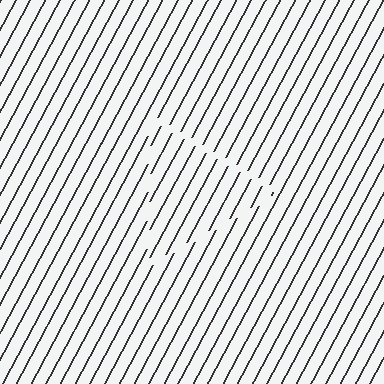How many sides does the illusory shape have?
3 sides — the line-ends trace a triangle.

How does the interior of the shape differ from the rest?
The interior of the shape contains the same grating, shifted by half a period — the contour is defined by the phase discontinuity where line-ends from the inner and outer gratings abut.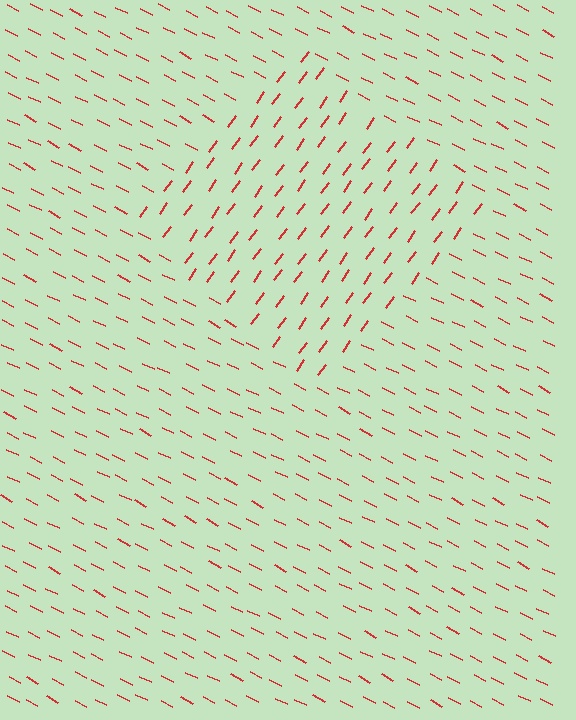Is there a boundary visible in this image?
Yes, there is a texture boundary formed by a change in line orientation.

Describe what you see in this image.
The image is filled with small red line segments. A diamond region in the image has lines oriented differently from the surrounding lines, creating a visible texture boundary.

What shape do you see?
I see a diamond.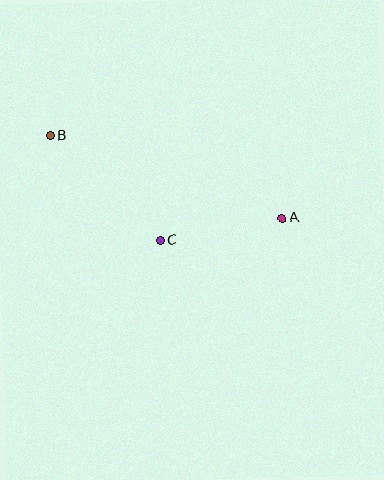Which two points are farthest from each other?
Points A and B are farthest from each other.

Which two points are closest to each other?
Points A and C are closest to each other.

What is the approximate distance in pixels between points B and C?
The distance between B and C is approximately 152 pixels.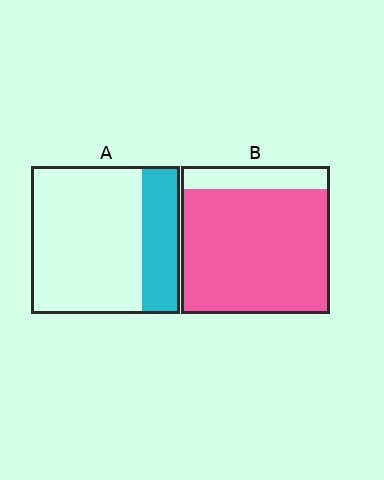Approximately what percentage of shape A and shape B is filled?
A is approximately 25% and B is approximately 85%.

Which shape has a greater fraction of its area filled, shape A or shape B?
Shape B.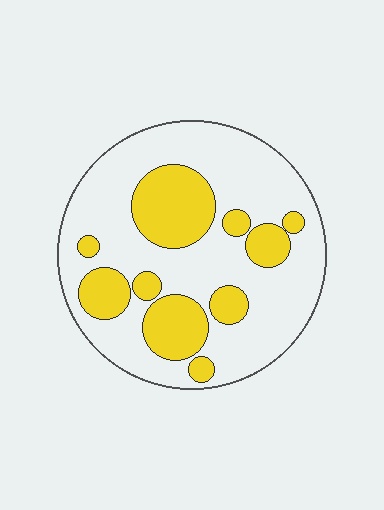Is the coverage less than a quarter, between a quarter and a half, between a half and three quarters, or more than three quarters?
Between a quarter and a half.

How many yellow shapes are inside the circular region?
10.